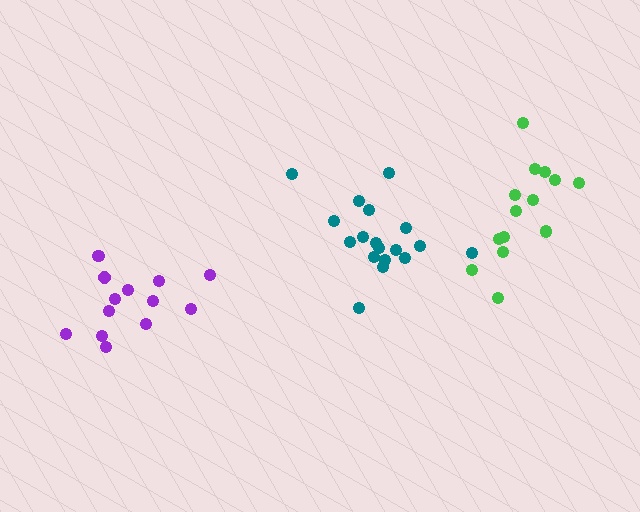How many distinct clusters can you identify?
There are 3 distinct clusters.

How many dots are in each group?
Group 1: 18 dots, Group 2: 14 dots, Group 3: 13 dots (45 total).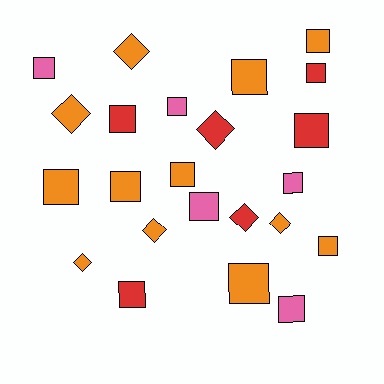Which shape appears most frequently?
Square, with 16 objects.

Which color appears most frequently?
Orange, with 12 objects.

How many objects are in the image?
There are 23 objects.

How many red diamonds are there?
There are 2 red diamonds.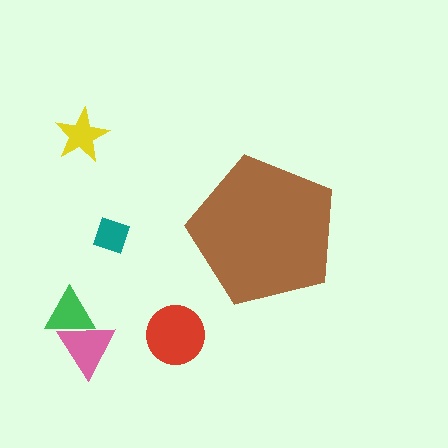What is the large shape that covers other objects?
A brown pentagon.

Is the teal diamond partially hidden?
No, the teal diamond is fully visible.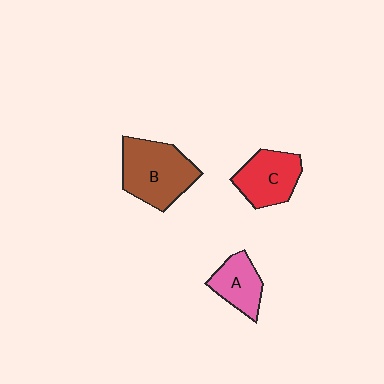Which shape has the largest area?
Shape B (brown).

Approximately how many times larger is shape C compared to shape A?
Approximately 1.3 times.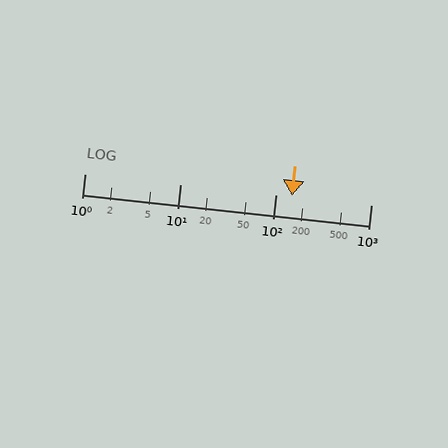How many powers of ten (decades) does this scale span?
The scale spans 3 decades, from 1 to 1000.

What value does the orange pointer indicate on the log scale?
The pointer indicates approximately 150.